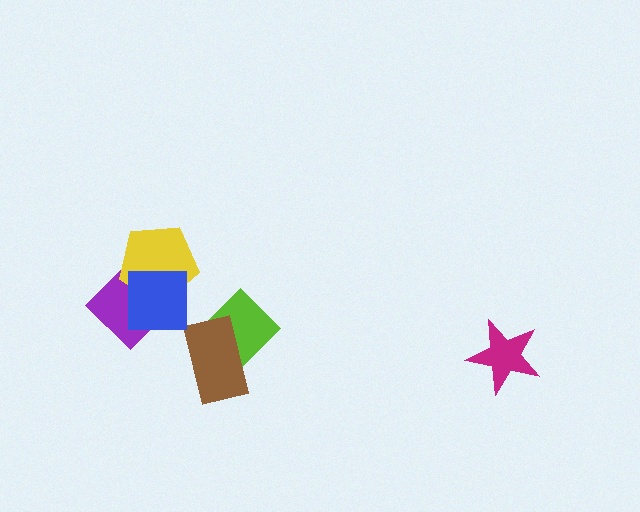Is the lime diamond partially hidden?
Yes, it is partially covered by another shape.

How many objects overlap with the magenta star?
0 objects overlap with the magenta star.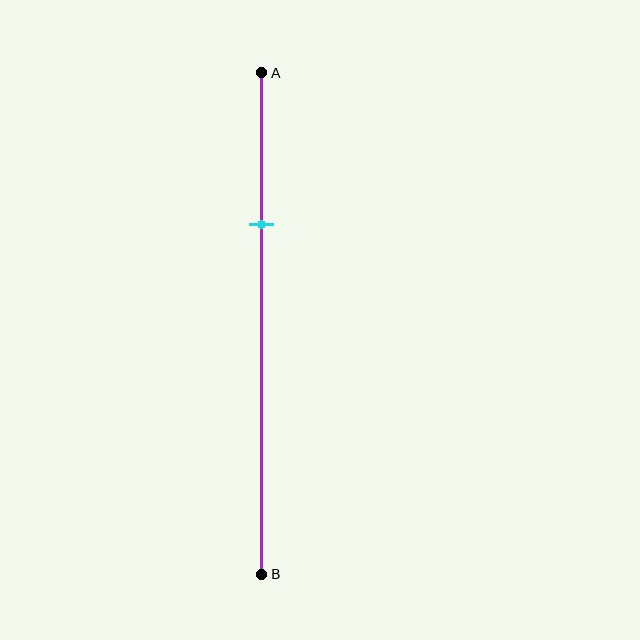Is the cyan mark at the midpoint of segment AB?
No, the mark is at about 30% from A, not at the 50% midpoint.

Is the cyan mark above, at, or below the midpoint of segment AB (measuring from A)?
The cyan mark is above the midpoint of segment AB.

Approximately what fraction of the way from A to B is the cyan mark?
The cyan mark is approximately 30% of the way from A to B.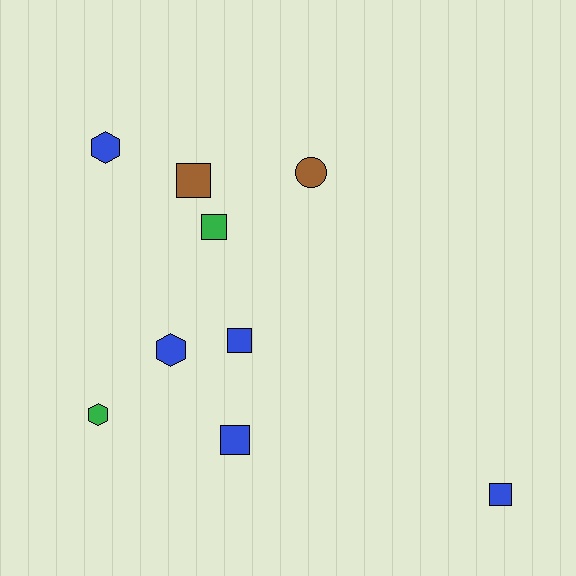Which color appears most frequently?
Blue, with 5 objects.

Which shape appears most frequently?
Square, with 5 objects.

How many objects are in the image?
There are 9 objects.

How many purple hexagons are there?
There are no purple hexagons.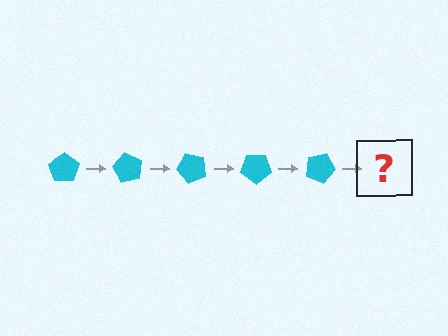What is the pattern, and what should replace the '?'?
The pattern is that the pentagon rotates 60 degrees each step. The '?' should be a cyan pentagon rotated 300 degrees.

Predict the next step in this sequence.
The next step is a cyan pentagon rotated 300 degrees.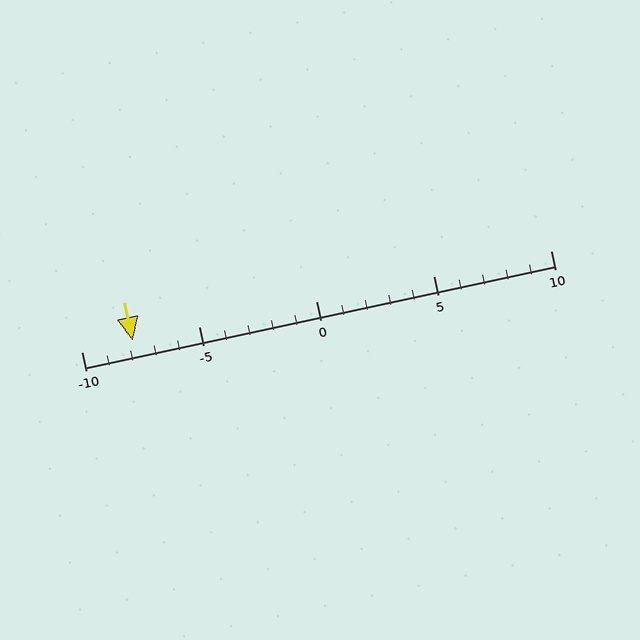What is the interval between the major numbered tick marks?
The major tick marks are spaced 5 units apart.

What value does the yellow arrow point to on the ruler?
The yellow arrow points to approximately -8.